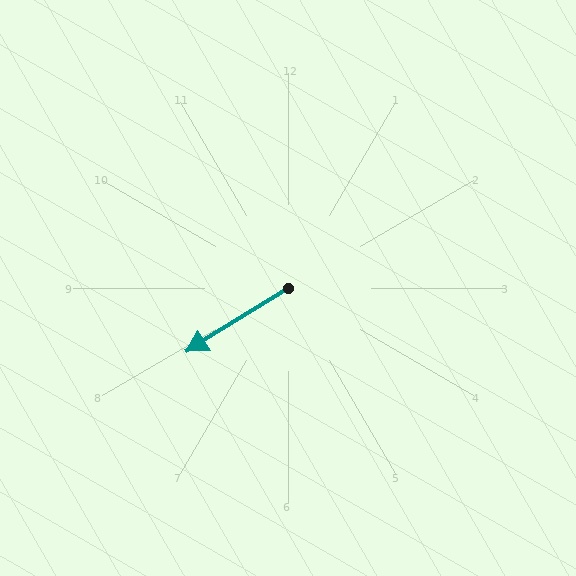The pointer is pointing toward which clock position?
Roughly 8 o'clock.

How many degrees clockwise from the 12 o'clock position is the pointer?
Approximately 238 degrees.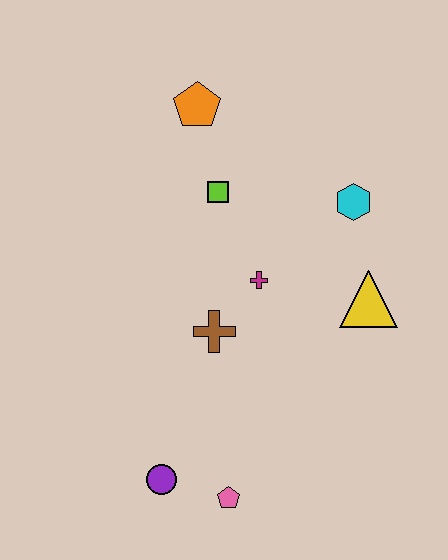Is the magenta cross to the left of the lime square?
No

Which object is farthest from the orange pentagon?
The pink pentagon is farthest from the orange pentagon.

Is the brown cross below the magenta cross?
Yes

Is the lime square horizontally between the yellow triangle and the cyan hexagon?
No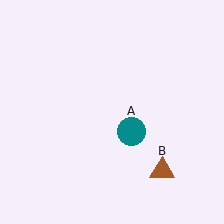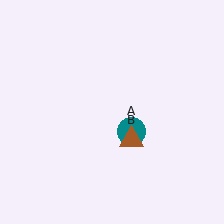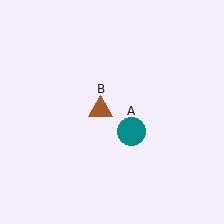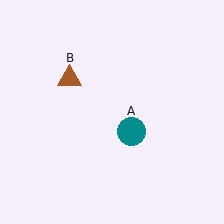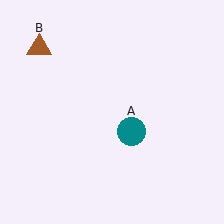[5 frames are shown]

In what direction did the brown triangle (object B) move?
The brown triangle (object B) moved up and to the left.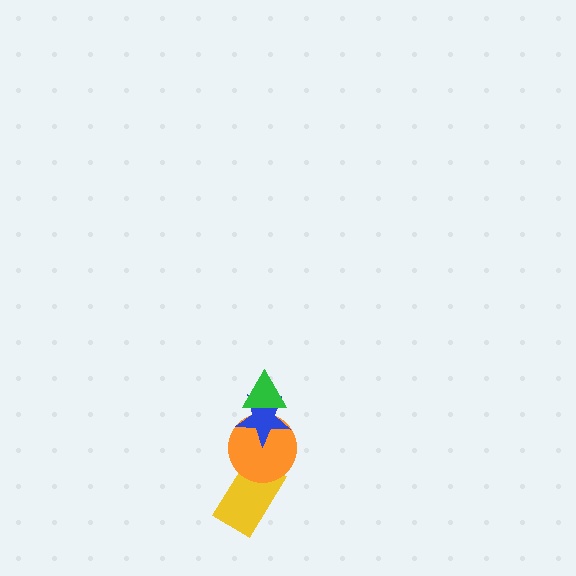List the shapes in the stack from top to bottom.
From top to bottom: the green triangle, the blue star, the orange circle, the yellow rectangle.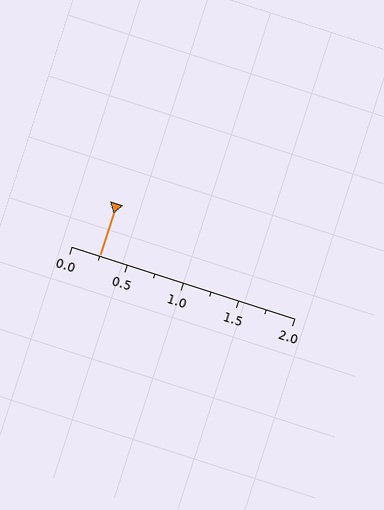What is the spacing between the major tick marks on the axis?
The major ticks are spaced 0.5 apart.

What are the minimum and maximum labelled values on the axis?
The axis runs from 0.0 to 2.0.